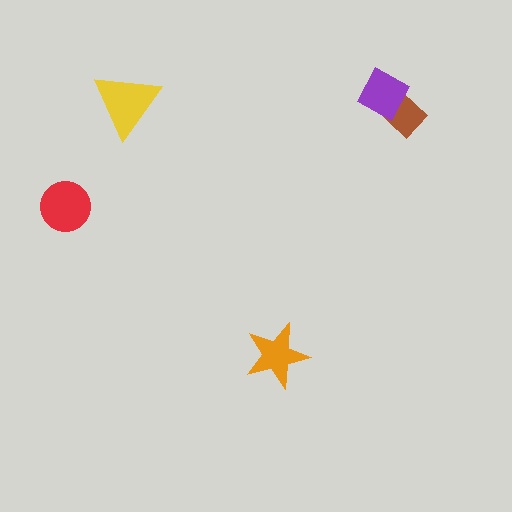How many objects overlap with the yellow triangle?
0 objects overlap with the yellow triangle.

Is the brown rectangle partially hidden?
Yes, it is partially covered by another shape.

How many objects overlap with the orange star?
0 objects overlap with the orange star.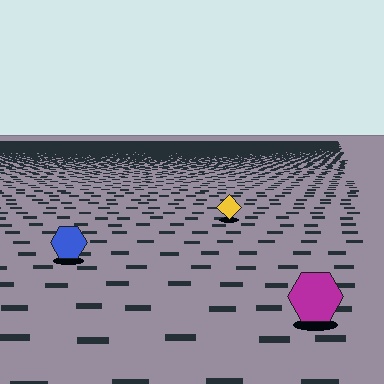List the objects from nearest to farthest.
From nearest to farthest: the magenta hexagon, the blue hexagon, the yellow diamond.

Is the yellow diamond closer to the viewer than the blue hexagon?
No. The blue hexagon is closer — you can tell from the texture gradient: the ground texture is coarser near it.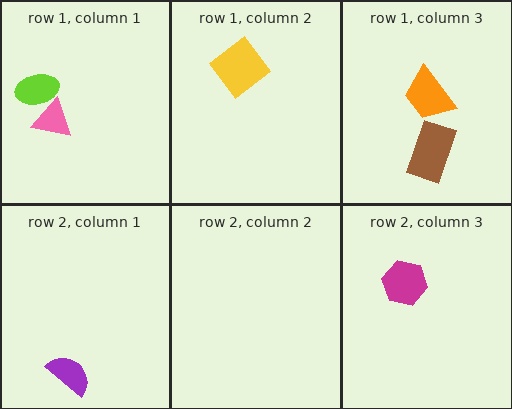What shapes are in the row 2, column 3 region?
The magenta hexagon.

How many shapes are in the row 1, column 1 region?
2.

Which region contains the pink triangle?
The row 1, column 1 region.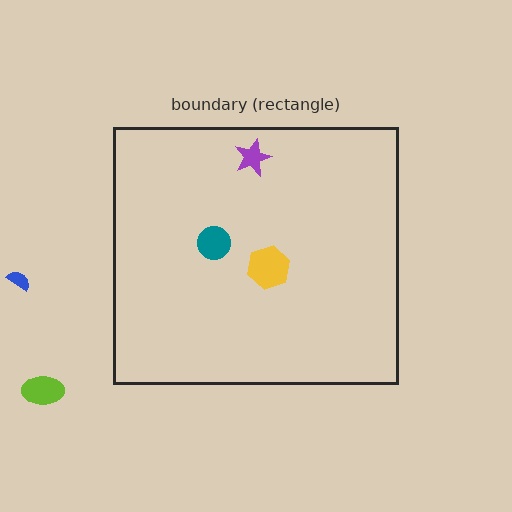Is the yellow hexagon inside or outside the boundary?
Inside.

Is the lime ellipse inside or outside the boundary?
Outside.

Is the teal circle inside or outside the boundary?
Inside.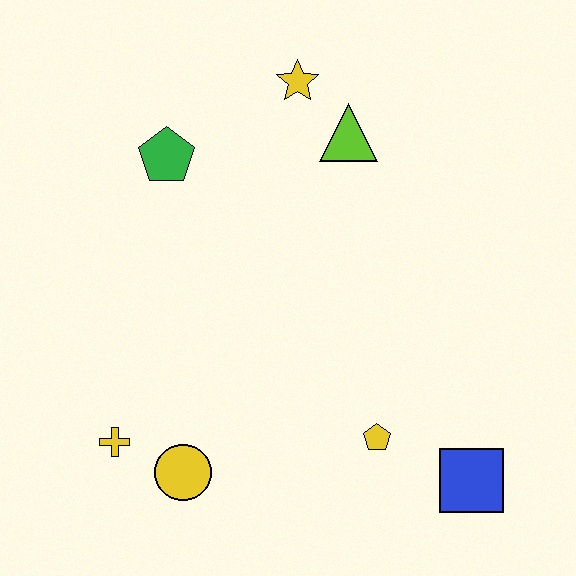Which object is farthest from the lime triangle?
The yellow cross is farthest from the lime triangle.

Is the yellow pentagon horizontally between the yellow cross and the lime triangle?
No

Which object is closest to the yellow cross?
The yellow circle is closest to the yellow cross.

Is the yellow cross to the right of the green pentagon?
No